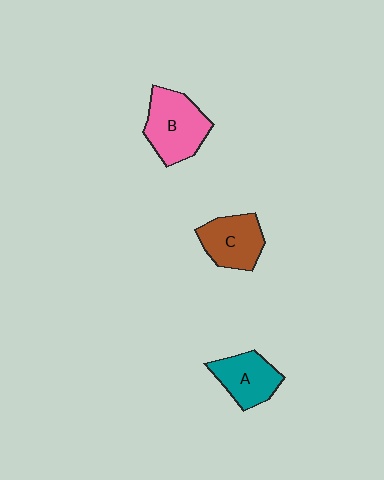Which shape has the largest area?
Shape B (pink).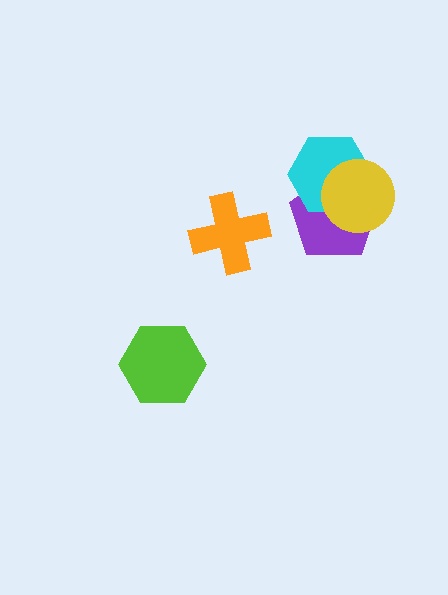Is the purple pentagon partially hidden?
Yes, it is partially covered by another shape.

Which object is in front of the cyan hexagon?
The yellow circle is in front of the cyan hexagon.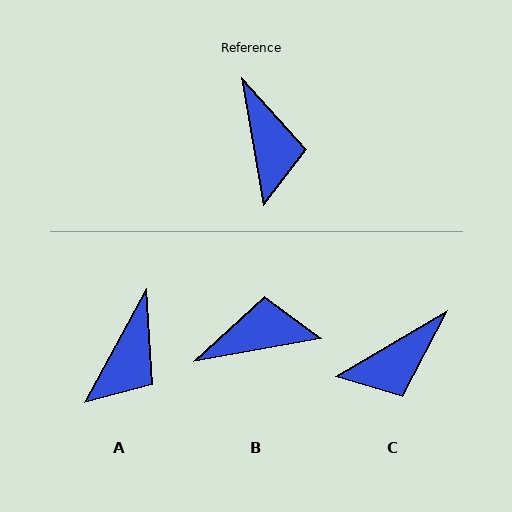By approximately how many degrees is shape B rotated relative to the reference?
Approximately 90 degrees counter-clockwise.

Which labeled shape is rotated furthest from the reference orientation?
B, about 90 degrees away.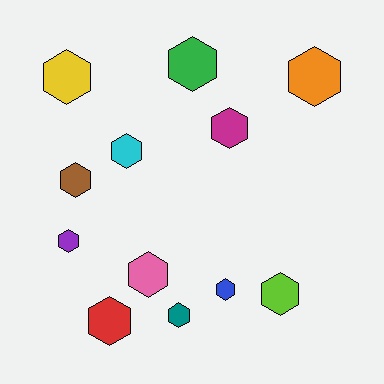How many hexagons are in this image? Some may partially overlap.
There are 12 hexagons.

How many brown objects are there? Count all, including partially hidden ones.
There is 1 brown object.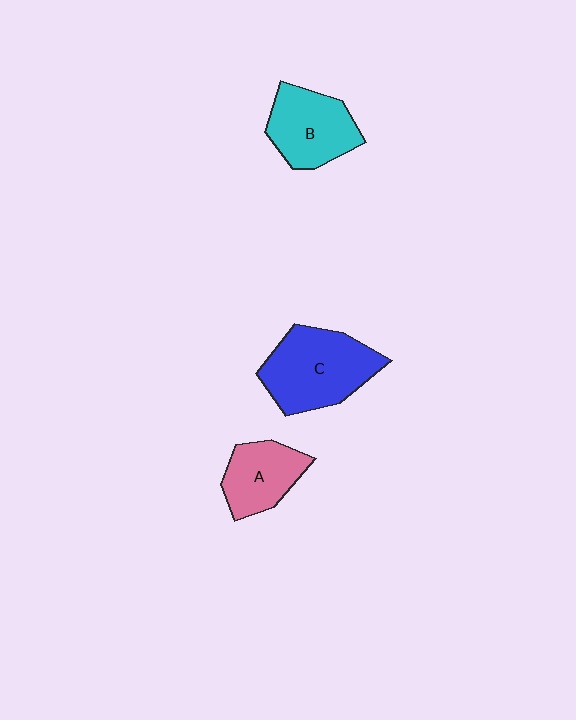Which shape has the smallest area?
Shape A (pink).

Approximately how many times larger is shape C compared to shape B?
Approximately 1.3 times.